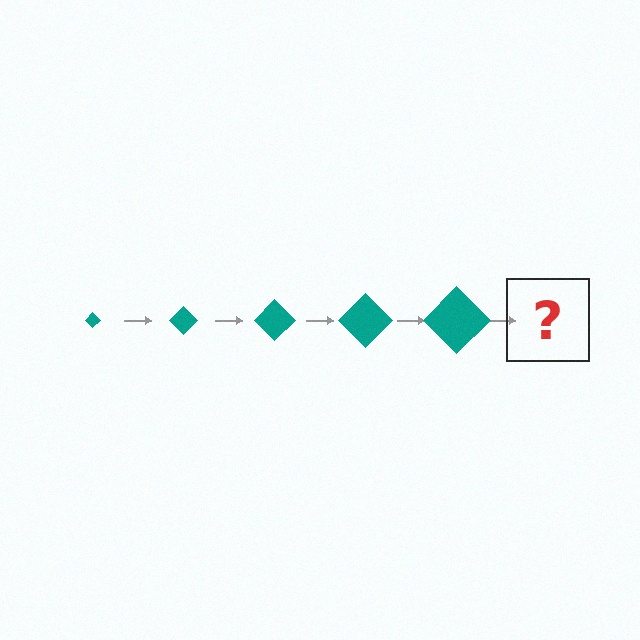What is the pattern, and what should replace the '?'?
The pattern is that the diamond gets progressively larger each step. The '?' should be a teal diamond, larger than the previous one.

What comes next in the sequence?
The next element should be a teal diamond, larger than the previous one.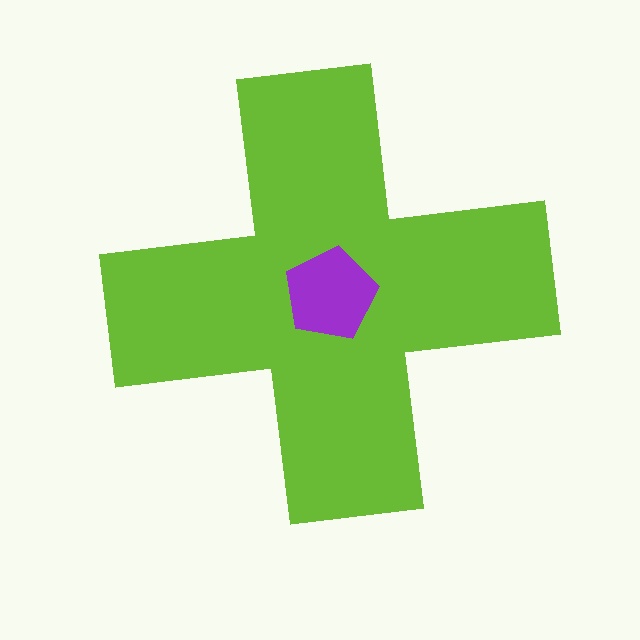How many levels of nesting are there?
2.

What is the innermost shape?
The purple pentagon.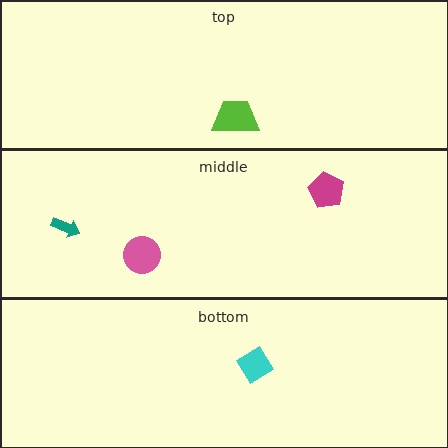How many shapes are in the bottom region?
1.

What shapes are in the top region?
The lime trapezoid.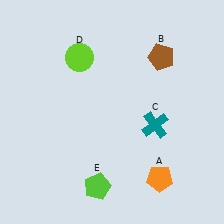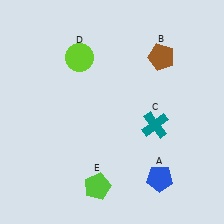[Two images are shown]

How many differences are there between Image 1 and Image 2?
There is 1 difference between the two images.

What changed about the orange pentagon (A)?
In Image 1, A is orange. In Image 2, it changed to blue.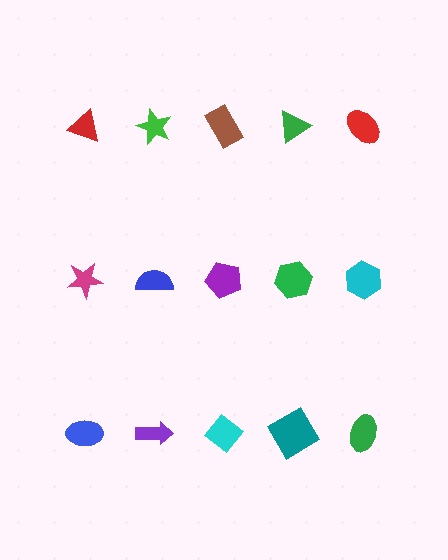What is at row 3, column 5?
A green ellipse.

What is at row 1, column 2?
A green star.